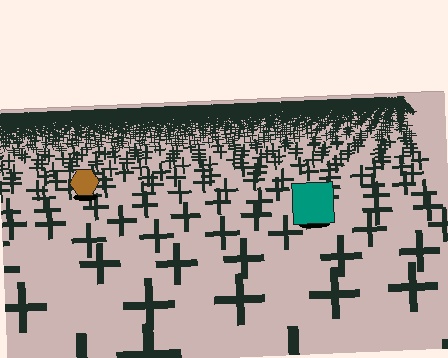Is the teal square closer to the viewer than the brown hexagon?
Yes. The teal square is closer — you can tell from the texture gradient: the ground texture is coarser near it.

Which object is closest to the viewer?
The teal square is closest. The texture marks near it are larger and more spread out.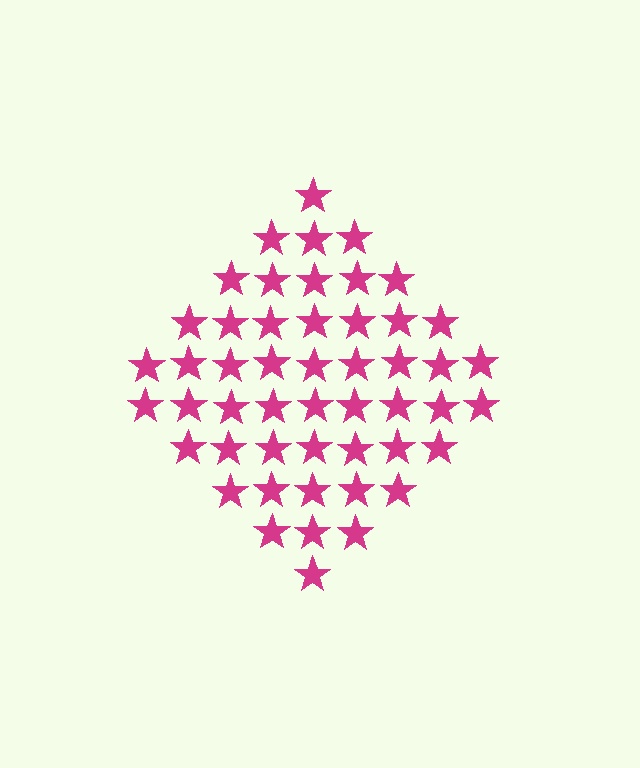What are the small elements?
The small elements are stars.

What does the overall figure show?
The overall figure shows a diamond.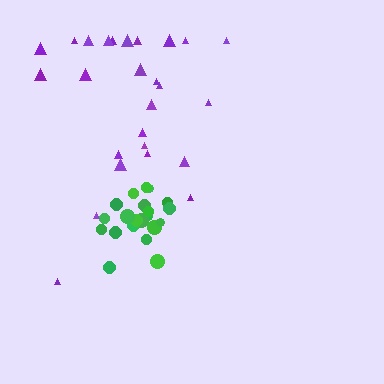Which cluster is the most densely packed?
Green.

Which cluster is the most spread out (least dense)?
Purple.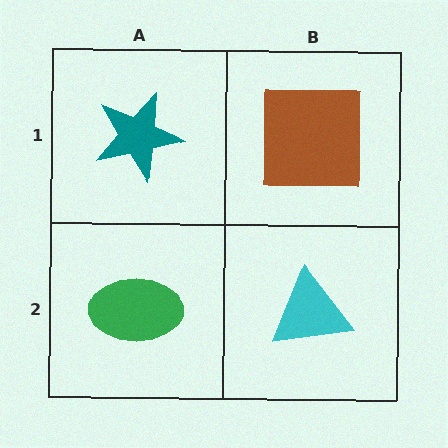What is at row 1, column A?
A teal star.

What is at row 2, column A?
A green ellipse.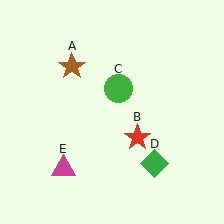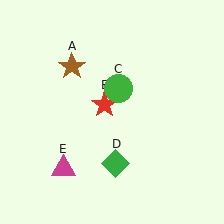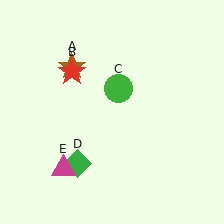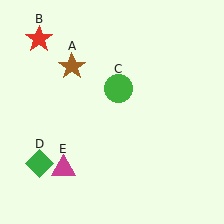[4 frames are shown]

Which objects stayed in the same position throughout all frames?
Brown star (object A) and green circle (object C) and magenta triangle (object E) remained stationary.